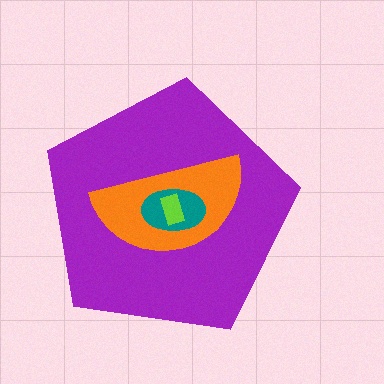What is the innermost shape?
The lime rectangle.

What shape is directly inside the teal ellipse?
The lime rectangle.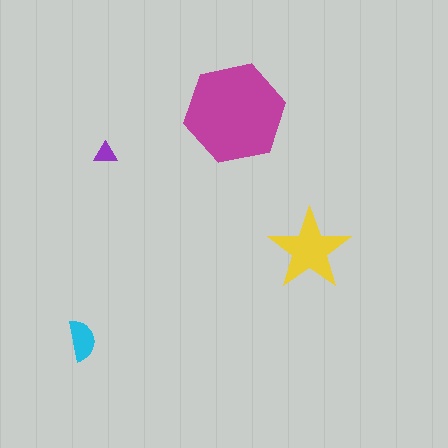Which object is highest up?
The magenta hexagon is topmost.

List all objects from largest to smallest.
The magenta hexagon, the yellow star, the cyan semicircle, the purple triangle.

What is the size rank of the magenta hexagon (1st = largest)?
1st.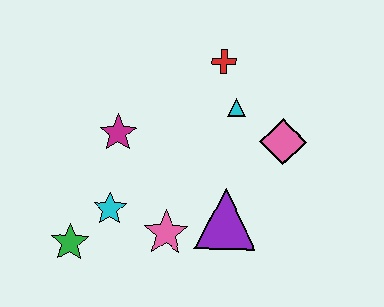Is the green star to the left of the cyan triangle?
Yes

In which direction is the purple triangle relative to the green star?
The purple triangle is to the right of the green star.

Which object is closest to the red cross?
The cyan triangle is closest to the red cross.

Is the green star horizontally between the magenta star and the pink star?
No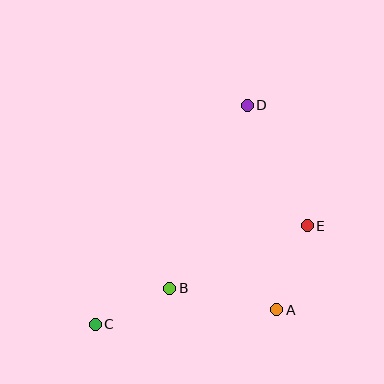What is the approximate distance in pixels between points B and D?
The distance between B and D is approximately 199 pixels.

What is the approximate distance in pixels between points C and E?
The distance between C and E is approximately 234 pixels.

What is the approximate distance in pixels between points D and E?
The distance between D and E is approximately 134 pixels.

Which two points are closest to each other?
Points B and C are closest to each other.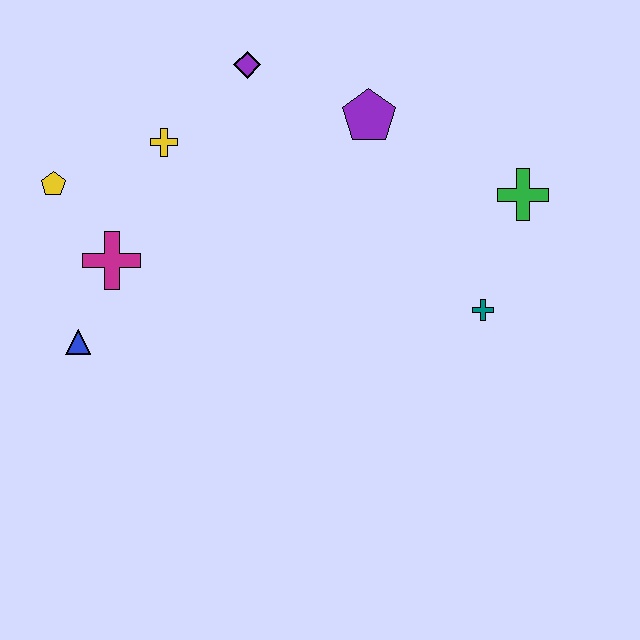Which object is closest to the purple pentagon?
The purple diamond is closest to the purple pentagon.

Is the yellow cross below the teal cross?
No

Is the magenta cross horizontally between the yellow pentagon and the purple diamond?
Yes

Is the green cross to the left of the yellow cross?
No